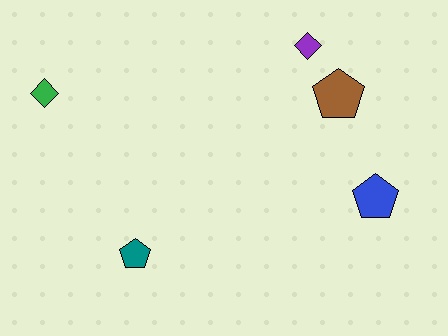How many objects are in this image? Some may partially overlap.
There are 5 objects.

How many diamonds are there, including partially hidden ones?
There are 2 diamonds.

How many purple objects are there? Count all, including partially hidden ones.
There is 1 purple object.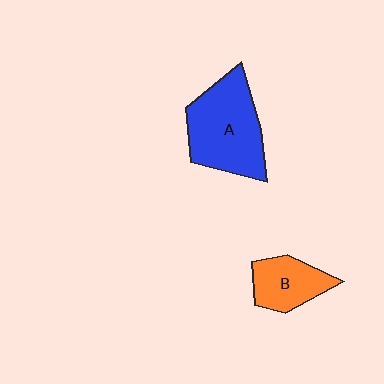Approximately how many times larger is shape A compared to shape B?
Approximately 1.8 times.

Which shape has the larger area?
Shape A (blue).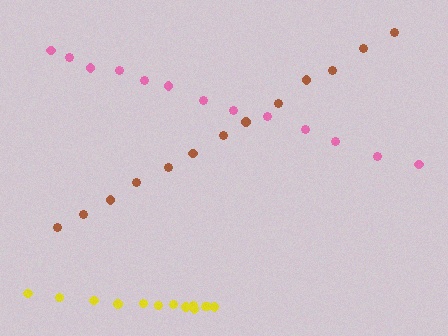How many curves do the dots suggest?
There are 3 distinct paths.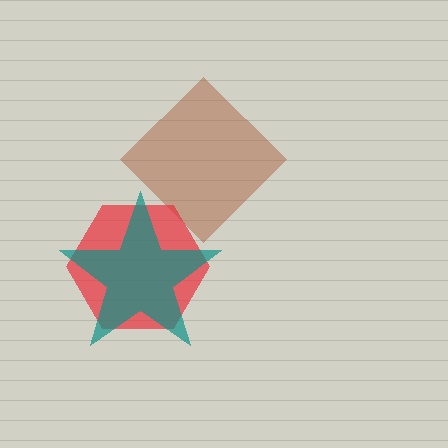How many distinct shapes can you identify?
There are 3 distinct shapes: a brown diamond, a red hexagon, a teal star.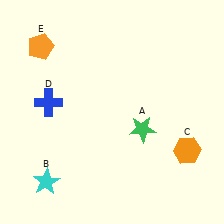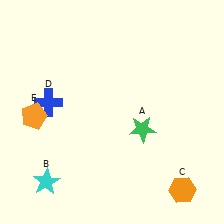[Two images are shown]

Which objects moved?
The objects that moved are: the orange hexagon (C), the orange pentagon (E).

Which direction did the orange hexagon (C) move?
The orange hexagon (C) moved down.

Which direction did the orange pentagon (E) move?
The orange pentagon (E) moved down.